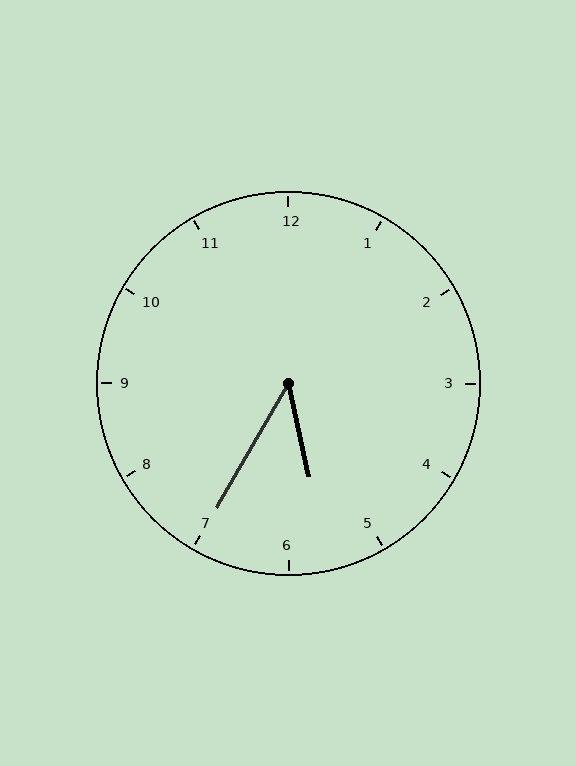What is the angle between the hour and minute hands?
Approximately 42 degrees.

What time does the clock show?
5:35.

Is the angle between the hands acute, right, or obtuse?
It is acute.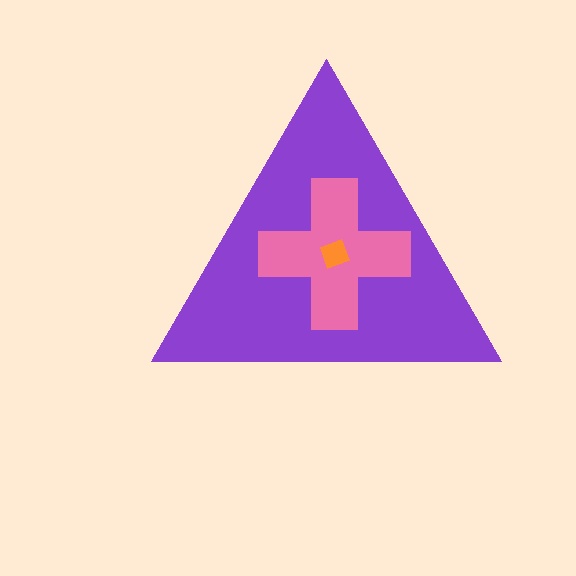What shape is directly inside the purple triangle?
The pink cross.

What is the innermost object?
The orange square.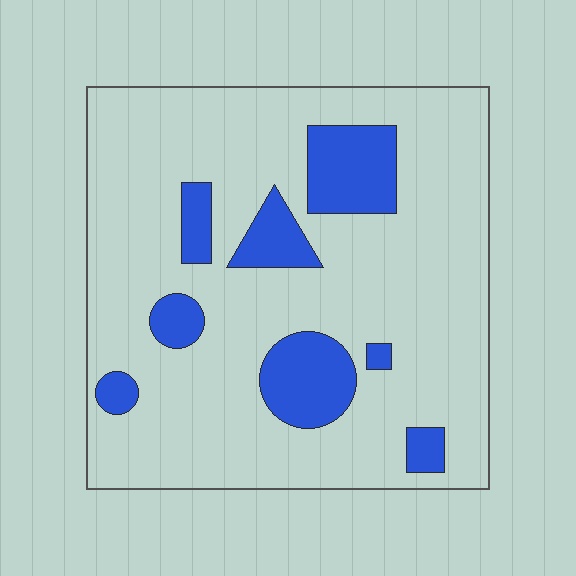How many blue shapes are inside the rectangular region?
8.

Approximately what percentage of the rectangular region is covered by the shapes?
Approximately 20%.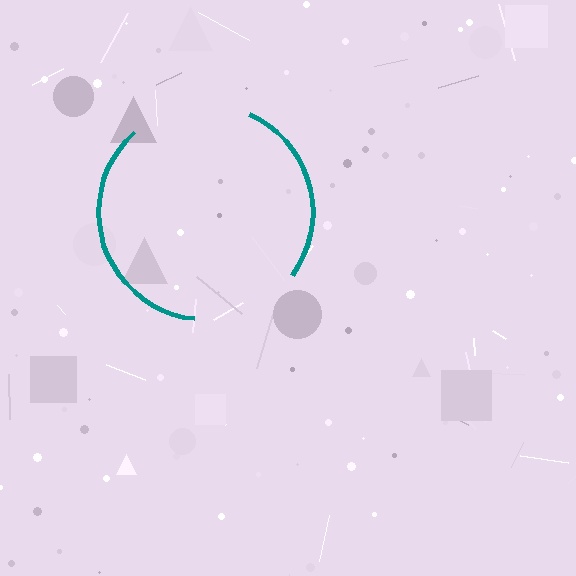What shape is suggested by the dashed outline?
The dashed outline suggests a circle.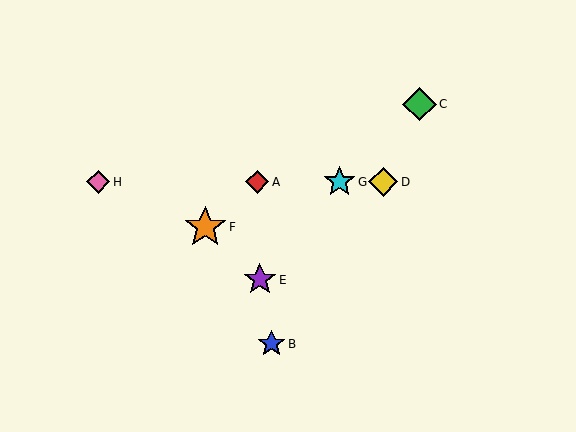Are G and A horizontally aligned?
Yes, both are at y≈182.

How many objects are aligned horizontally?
4 objects (A, D, G, H) are aligned horizontally.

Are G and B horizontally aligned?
No, G is at y≈182 and B is at y≈344.